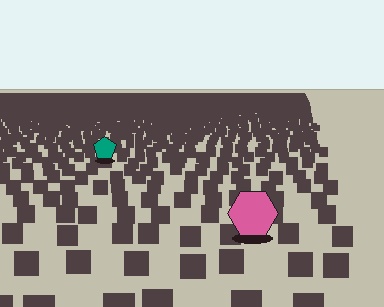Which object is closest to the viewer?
The pink hexagon is closest. The texture marks near it are larger and more spread out.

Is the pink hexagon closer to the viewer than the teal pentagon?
Yes. The pink hexagon is closer — you can tell from the texture gradient: the ground texture is coarser near it.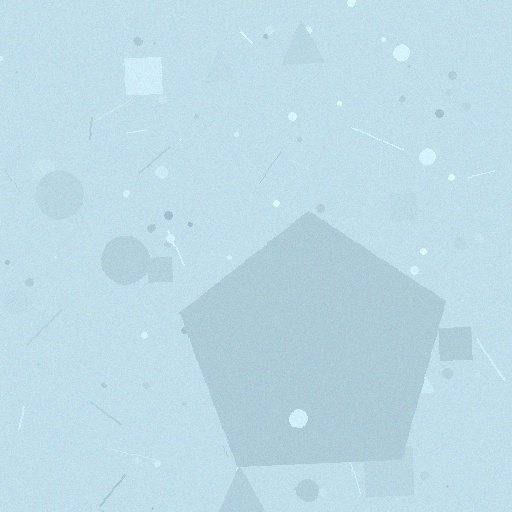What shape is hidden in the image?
A pentagon is hidden in the image.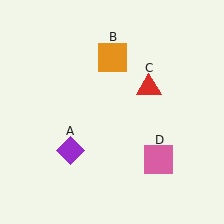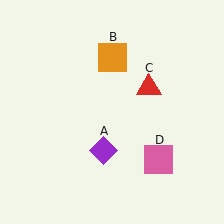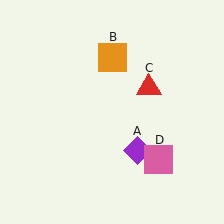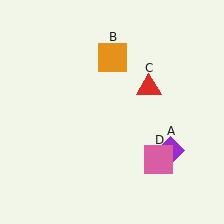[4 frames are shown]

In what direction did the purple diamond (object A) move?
The purple diamond (object A) moved right.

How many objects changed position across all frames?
1 object changed position: purple diamond (object A).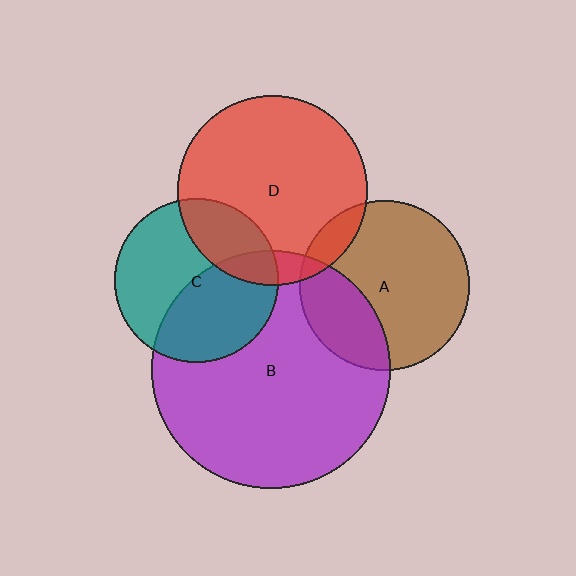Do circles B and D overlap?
Yes.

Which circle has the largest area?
Circle B (purple).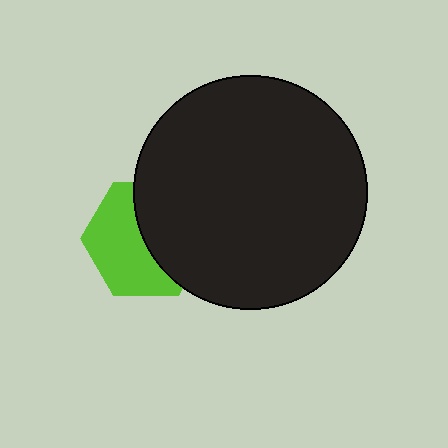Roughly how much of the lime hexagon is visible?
About half of it is visible (roughly 53%).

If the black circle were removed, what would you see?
You would see the complete lime hexagon.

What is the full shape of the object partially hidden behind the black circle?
The partially hidden object is a lime hexagon.